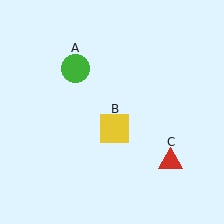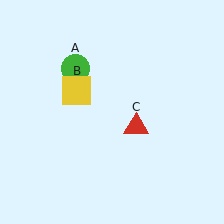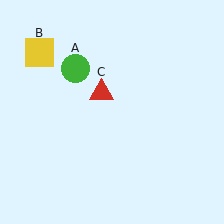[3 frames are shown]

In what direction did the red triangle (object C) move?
The red triangle (object C) moved up and to the left.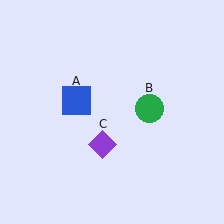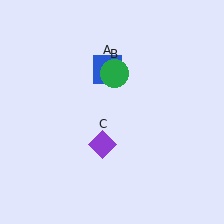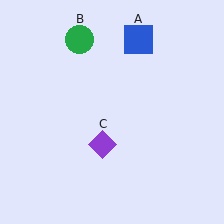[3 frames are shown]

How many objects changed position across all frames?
2 objects changed position: blue square (object A), green circle (object B).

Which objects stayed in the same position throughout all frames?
Purple diamond (object C) remained stationary.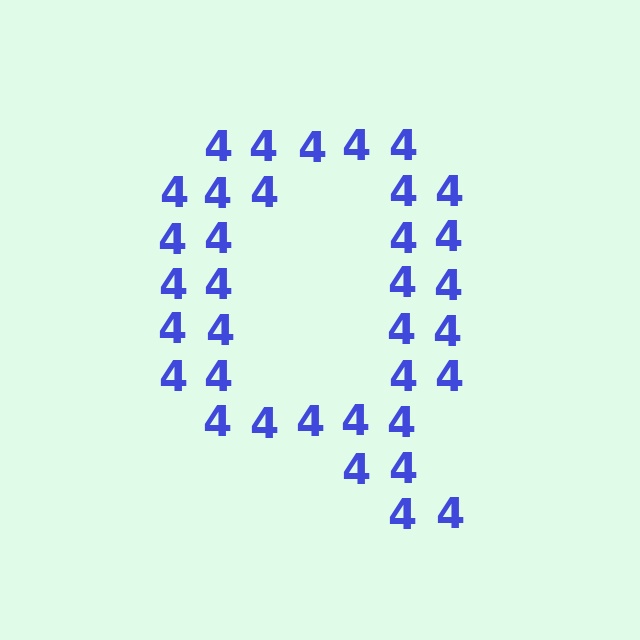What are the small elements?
The small elements are digit 4's.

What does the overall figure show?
The overall figure shows the letter Q.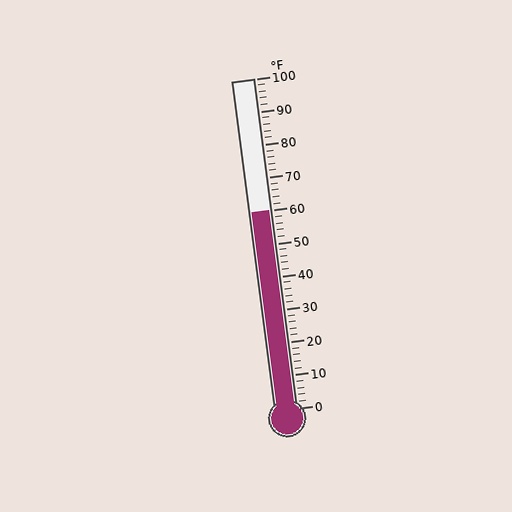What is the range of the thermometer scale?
The thermometer scale ranges from 0°F to 100°F.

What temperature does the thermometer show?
The thermometer shows approximately 60°F.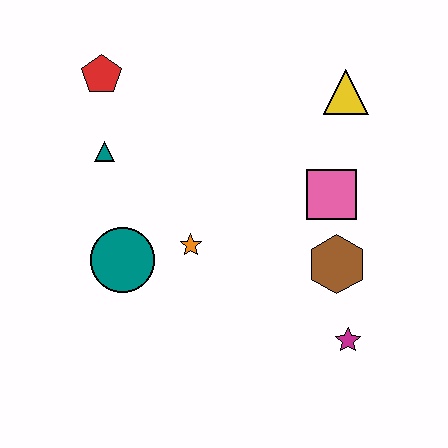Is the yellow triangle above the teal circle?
Yes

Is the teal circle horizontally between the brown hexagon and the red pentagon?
Yes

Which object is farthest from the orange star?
The yellow triangle is farthest from the orange star.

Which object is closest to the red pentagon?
The teal triangle is closest to the red pentagon.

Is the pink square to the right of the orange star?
Yes